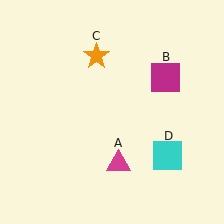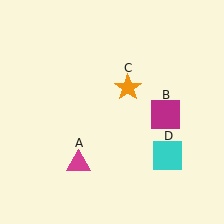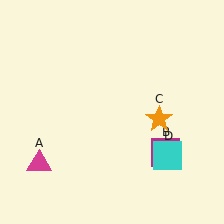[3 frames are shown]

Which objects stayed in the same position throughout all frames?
Cyan square (object D) remained stationary.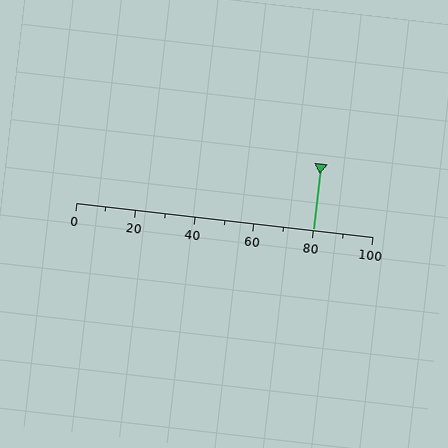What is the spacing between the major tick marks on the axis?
The major ticks are spaced 20 apart.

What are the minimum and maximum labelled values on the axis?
The axis runs from 0 to 100.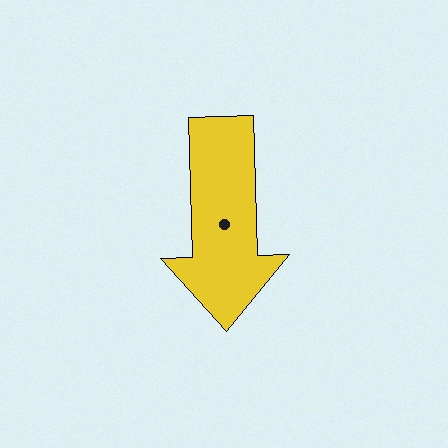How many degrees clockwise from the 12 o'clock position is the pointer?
Approximately 178 degrees.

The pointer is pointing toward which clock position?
Roughly 6 o'clock.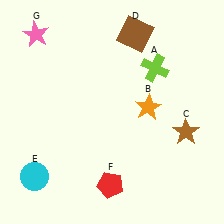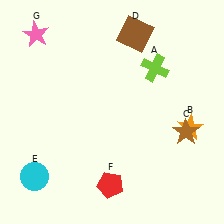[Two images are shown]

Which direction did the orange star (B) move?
The orange star (B) moved right.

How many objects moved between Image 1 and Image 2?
1 object moved between the two images.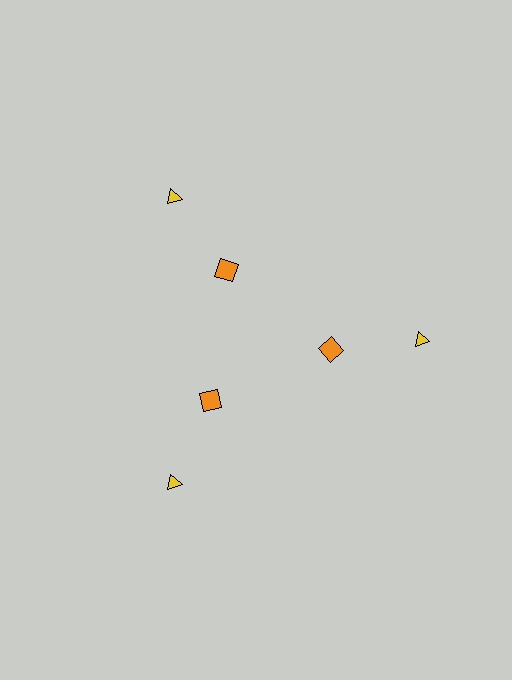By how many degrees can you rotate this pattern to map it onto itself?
The pattern maps onto itself every 120 degrees of rotation.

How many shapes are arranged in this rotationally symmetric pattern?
There are 6 shapes, arranged in 3 groups of 2.